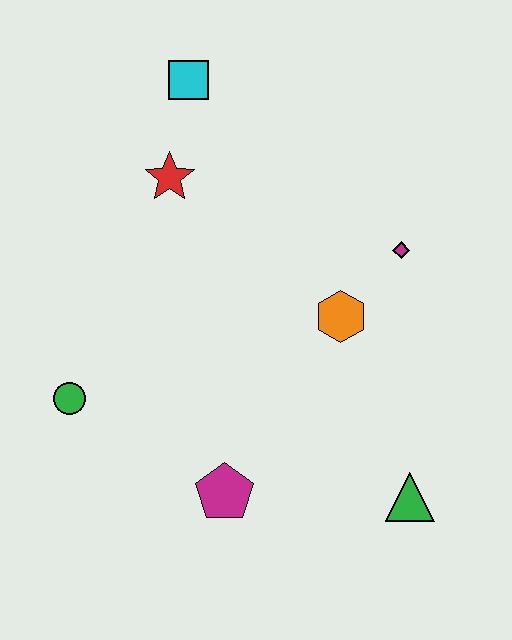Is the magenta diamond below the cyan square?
Yes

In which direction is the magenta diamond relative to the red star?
The magenta diamond is to the right of the red star.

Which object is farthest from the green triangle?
The cyan square is farthest from the green triangle.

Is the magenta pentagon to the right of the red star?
Yes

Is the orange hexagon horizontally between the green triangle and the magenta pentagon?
Yes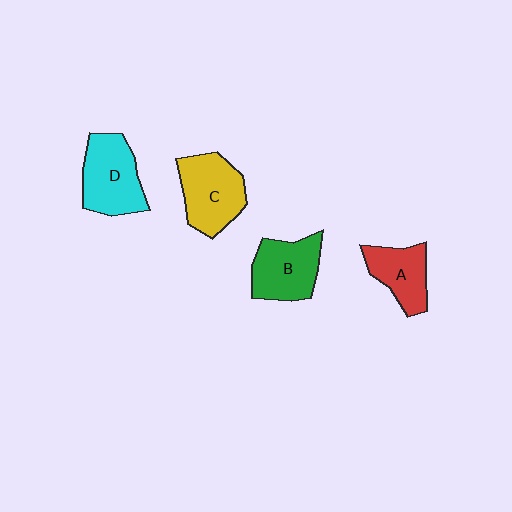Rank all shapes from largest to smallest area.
From largest to smallest: C (yellow), D (cyan), B (green), A (red).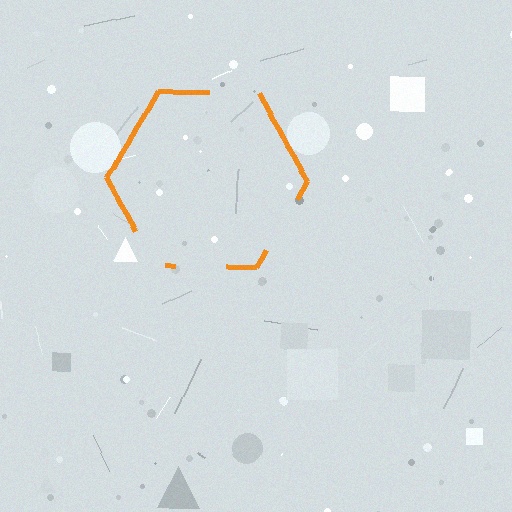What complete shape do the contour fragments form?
The contour fragments form a hexagon.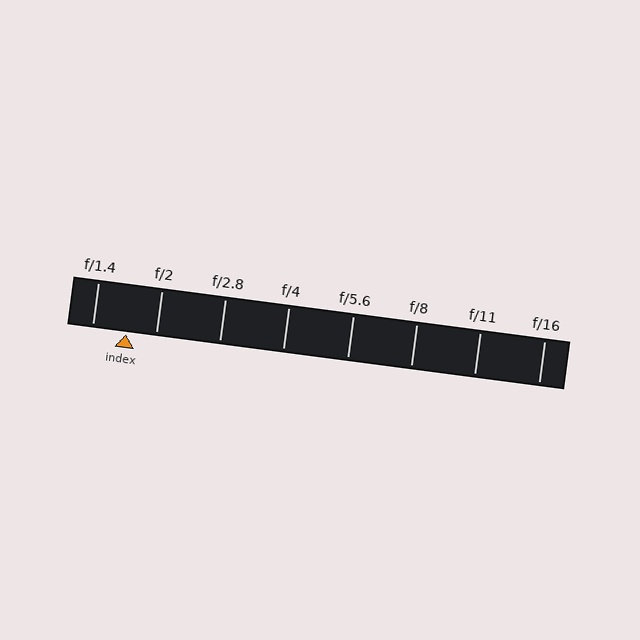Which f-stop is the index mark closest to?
The index mark is closest to f/2.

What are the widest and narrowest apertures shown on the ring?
The widest aperture shown is f/1.4 and the narrowest is f/16.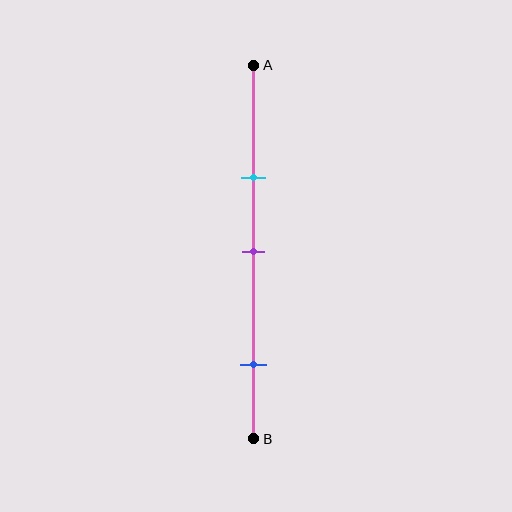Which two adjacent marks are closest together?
The cyan and purple marks are the closest adjacent pair.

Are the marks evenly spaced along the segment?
No, the marks are not evenly spaced.